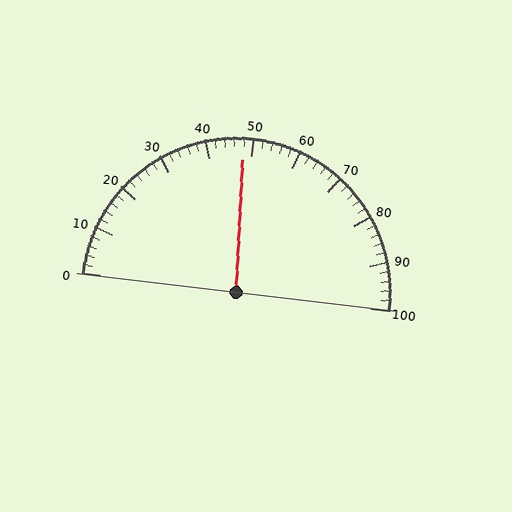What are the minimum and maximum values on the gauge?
The gauge ranges from 0 to 100.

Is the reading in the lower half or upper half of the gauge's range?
The reading is in the lower half of the range (0 to 100).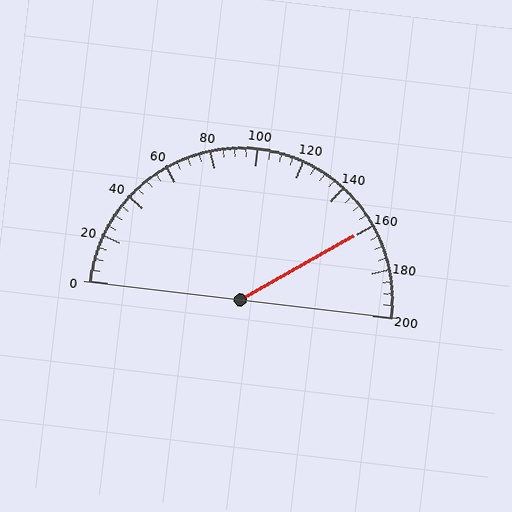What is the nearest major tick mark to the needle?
The nearest major tick mark is 160.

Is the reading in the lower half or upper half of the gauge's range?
The reading is in the upper half of the range (0 to 200).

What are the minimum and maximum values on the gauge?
The gauge ranges from 0 to 200.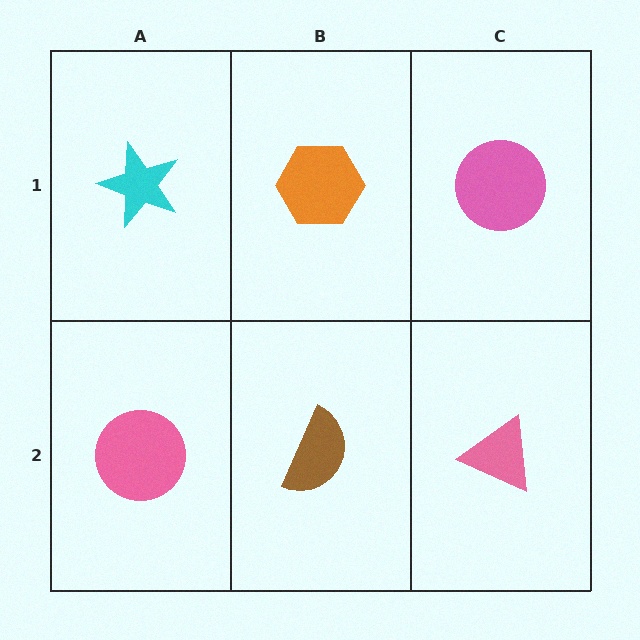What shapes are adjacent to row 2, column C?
A pink circle (row 1, column C), a brown semicircle (row 2, column B).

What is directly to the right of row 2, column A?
A brown semicircle.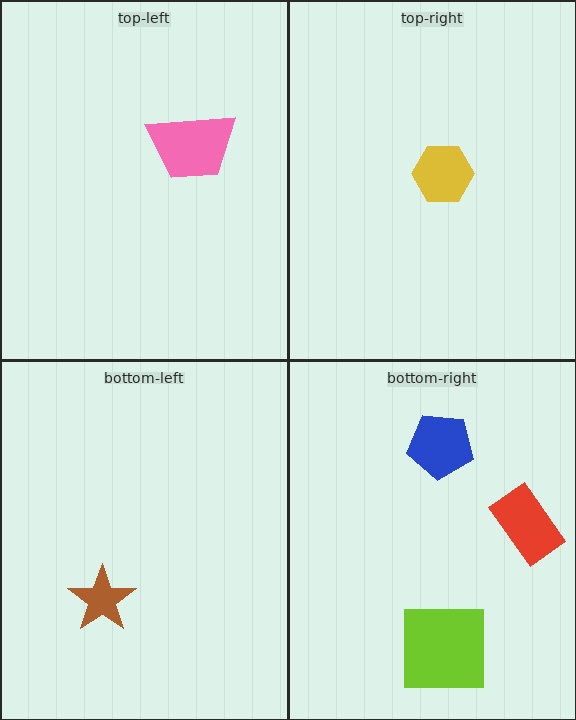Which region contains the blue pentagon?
The bottom-right region.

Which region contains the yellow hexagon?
The top-right region.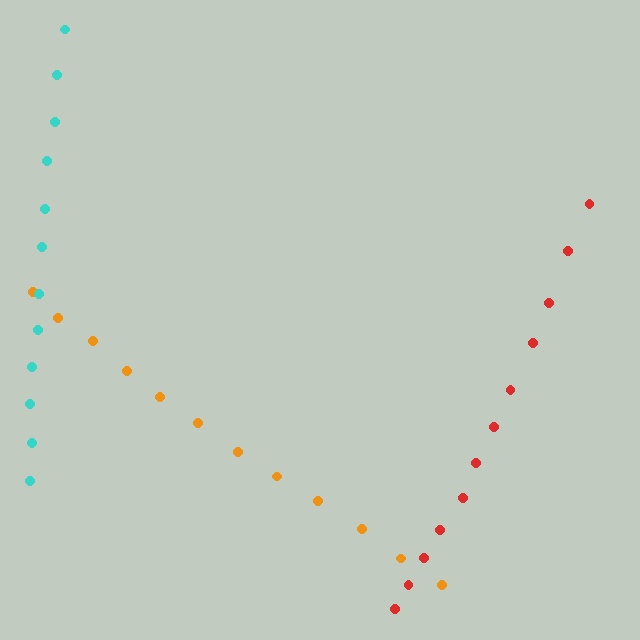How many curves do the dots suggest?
There are 3 distinct paths.